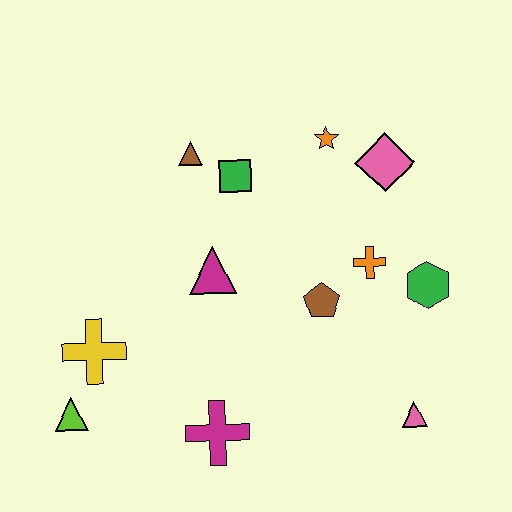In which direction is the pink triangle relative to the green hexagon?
The pink triangle is below the green hexagon.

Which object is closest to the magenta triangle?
The green square is closest to the magenta triangle.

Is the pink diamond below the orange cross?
No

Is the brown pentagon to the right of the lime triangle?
Yes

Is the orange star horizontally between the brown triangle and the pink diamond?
Yes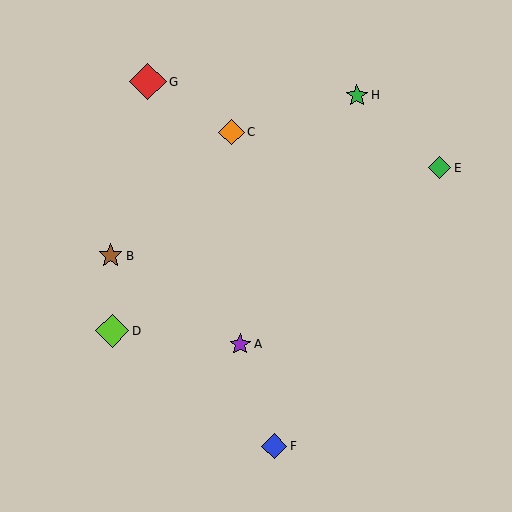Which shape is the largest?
The red diamond (labeled G) is the largest.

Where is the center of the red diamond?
The center of the red diamond is at (148, 82).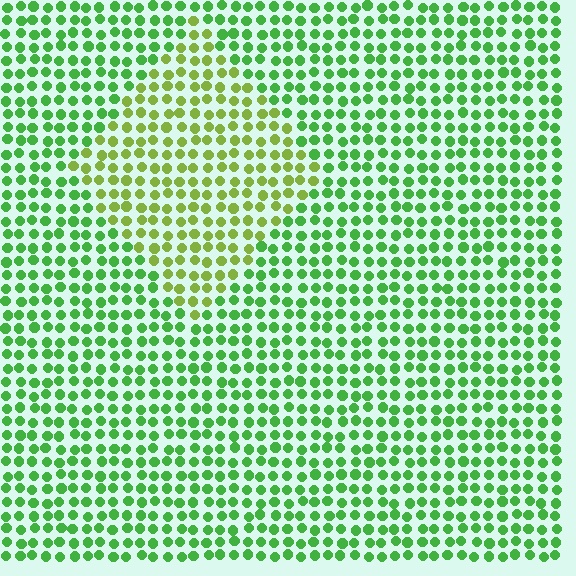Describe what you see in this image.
The image is filled with small green elements in a uniform arrangement. A diamond-shaped region is visible where the elements are tinted to a slightly different hue, forming a subtle color boundary.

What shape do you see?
I see a diamond.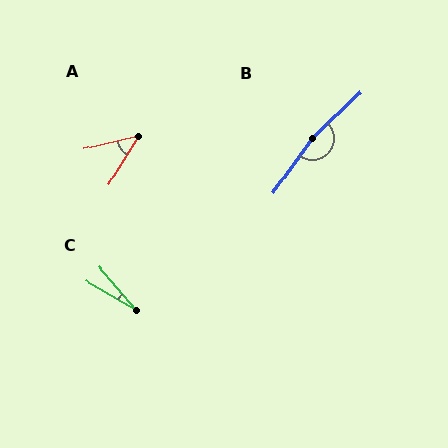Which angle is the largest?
B, at approximately 169 degrees.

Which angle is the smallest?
C, at approximately 19 degrees.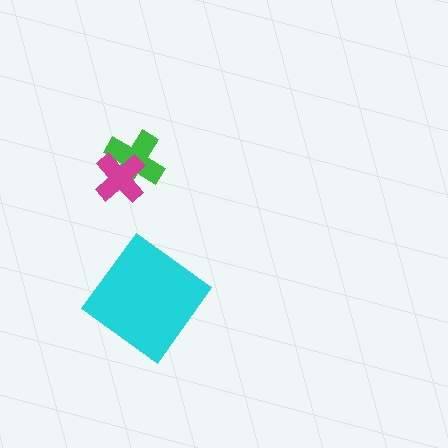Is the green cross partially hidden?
Yes, it is partially covered by another shape.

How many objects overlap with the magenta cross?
1 object overlaps with the magenta cross.